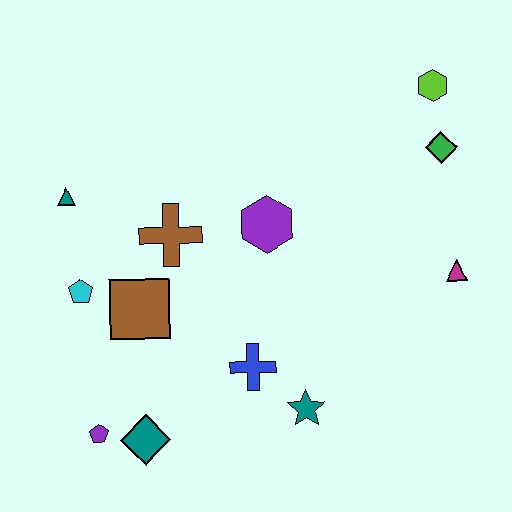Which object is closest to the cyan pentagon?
The brown square is closest to the cyan pentagon.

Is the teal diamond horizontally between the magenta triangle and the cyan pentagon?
Yes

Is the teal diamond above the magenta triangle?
No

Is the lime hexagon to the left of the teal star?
No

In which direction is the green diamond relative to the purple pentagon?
The green diamond is to the right of the purple pentagon.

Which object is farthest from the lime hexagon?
The purple pentagon is farthest from the lime hexagon.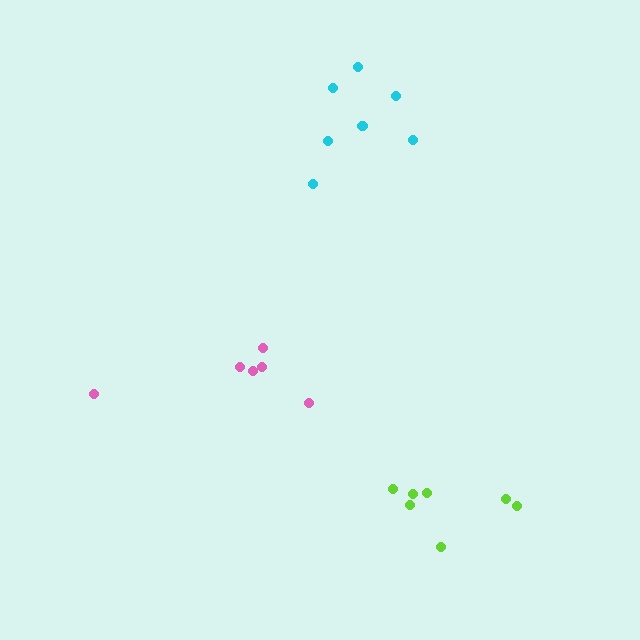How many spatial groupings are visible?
There are 3 spatial groupings.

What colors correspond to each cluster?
The clusters are colored: pink, cyan, lime.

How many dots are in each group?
Group 1: 6 dots, Group 2: 7 dots, Group 3: 7 dots (20 total).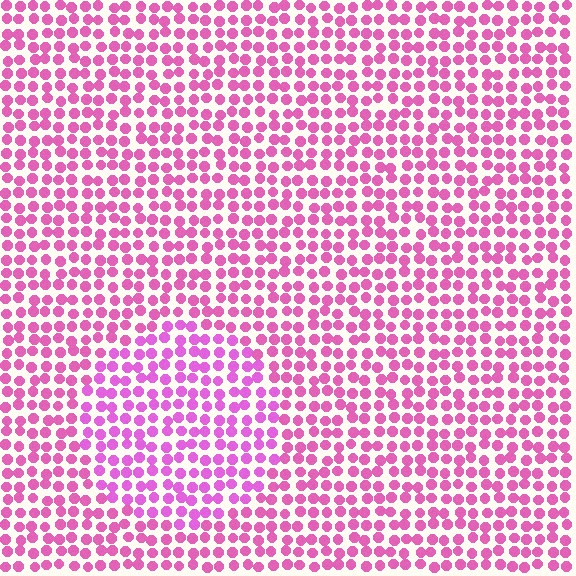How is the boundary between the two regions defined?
The boundary is defined purely by a slight shift in hue (about 18 degrees). Spacing, size, and orientation are identical on both sides.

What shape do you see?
I see a circle.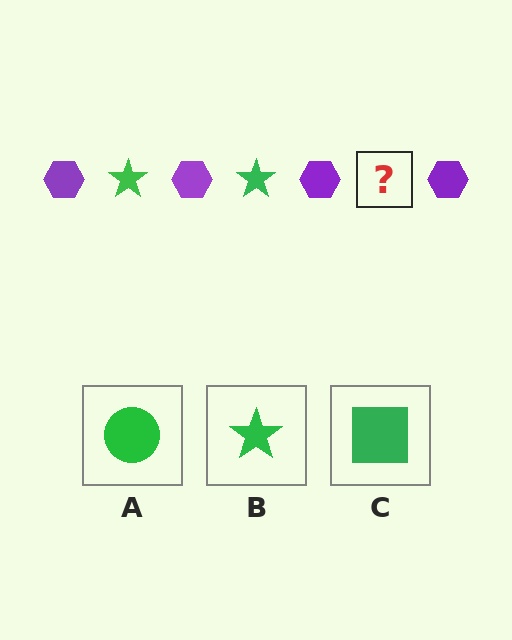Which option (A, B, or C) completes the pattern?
B.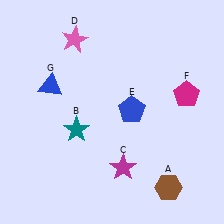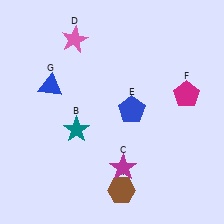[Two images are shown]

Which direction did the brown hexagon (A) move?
The brown hexagon (A) moved left.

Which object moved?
The brown hexagon (A) moved left.